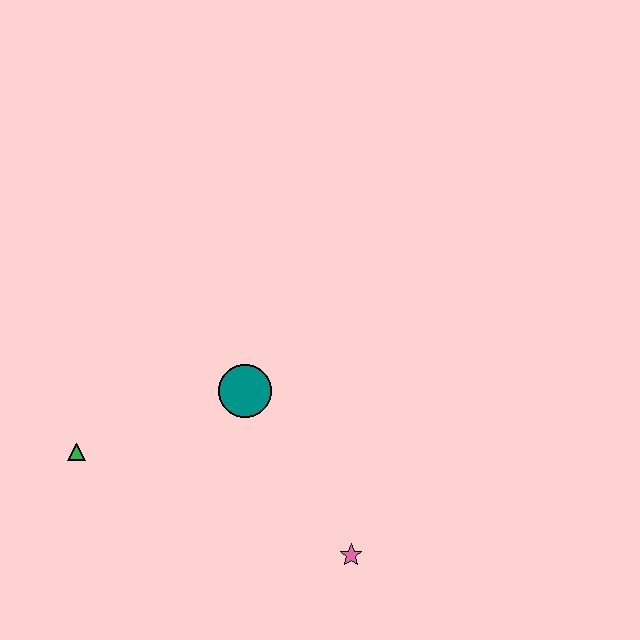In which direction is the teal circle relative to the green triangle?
The teal circle is to the right of the green triangle.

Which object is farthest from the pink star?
The green triangle is farthest from the pink star.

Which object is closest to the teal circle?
The green triangle is closest to the teal circle.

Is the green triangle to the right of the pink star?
No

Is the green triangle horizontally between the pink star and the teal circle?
No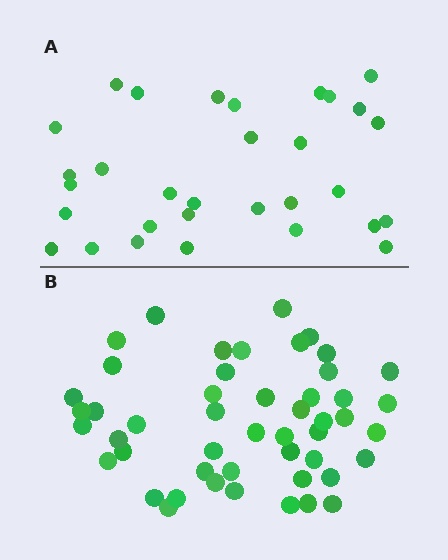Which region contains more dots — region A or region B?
Region B (the bottom region) has more dots.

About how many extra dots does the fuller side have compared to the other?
Region B has approximately 20 more dots than region A.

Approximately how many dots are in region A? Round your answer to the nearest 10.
About 30 dots. (The exact count is 31, which rounds to 30.)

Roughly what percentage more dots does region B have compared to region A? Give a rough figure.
About 60% more.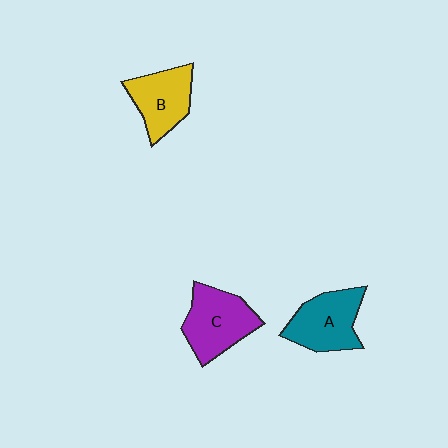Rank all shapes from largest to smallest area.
From largest to smallest: C (purple), A (teal), B (yellow).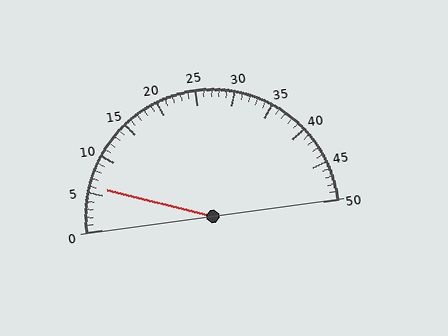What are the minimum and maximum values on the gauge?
The gauge ranges from 0 to 50.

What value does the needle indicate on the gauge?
The needle indicates approximately 6.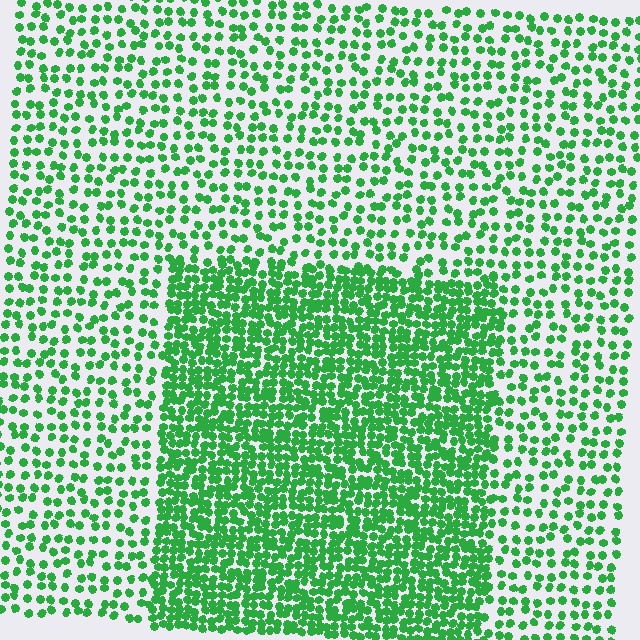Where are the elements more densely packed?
The elements are more densely packed inside the rectangle boundary.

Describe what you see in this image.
The image contains small green elements arranged at two different densities. A rectangle-shaped region is visible where the elements are more densely packed than the surrounding area.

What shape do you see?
I see a rectangle.